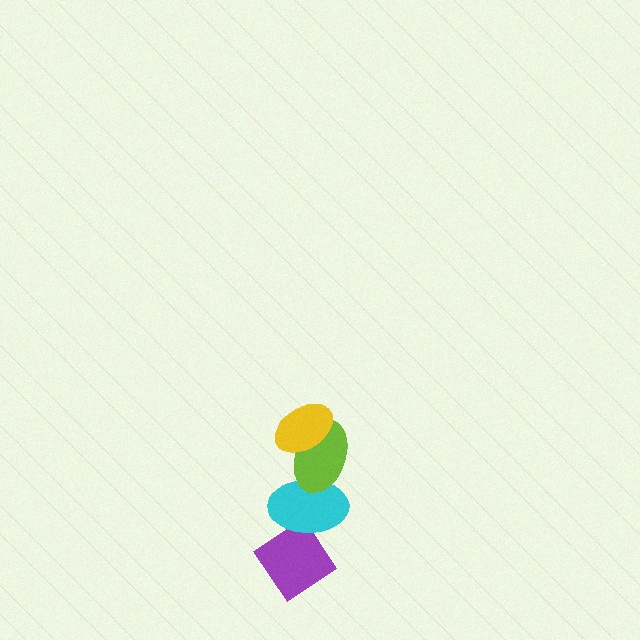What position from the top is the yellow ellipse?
The yellow ellipse is 1st from the top.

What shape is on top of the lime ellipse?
The yellow ellipse is on top of the lime ellipse.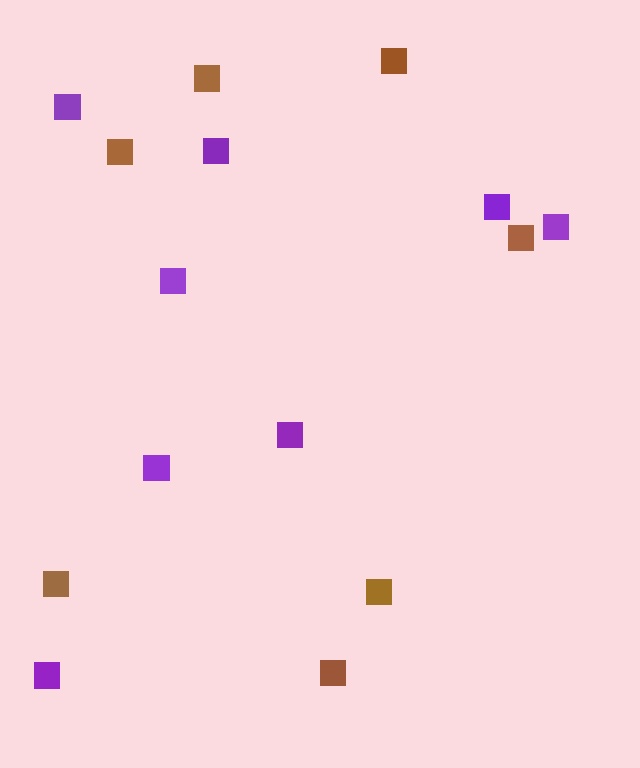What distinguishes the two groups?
There are 2 groups: one group of purple squares (8) and one group of brown squares (7).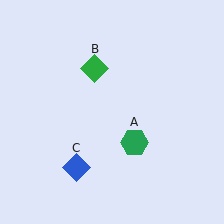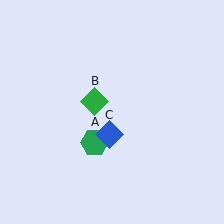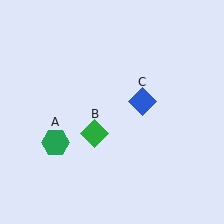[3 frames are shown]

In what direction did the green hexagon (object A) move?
The green hexagon (object A) moved left.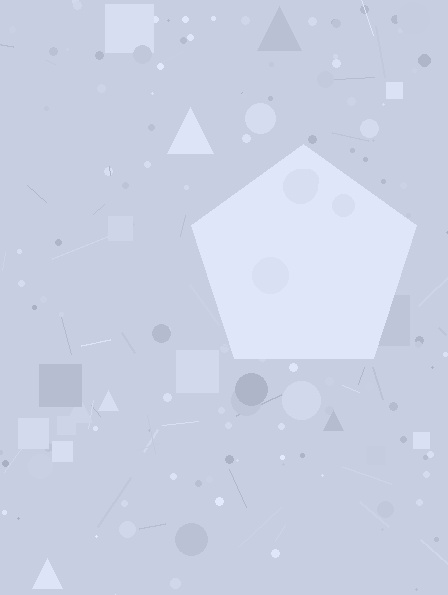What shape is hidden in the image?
A pentagon is hidden in the image.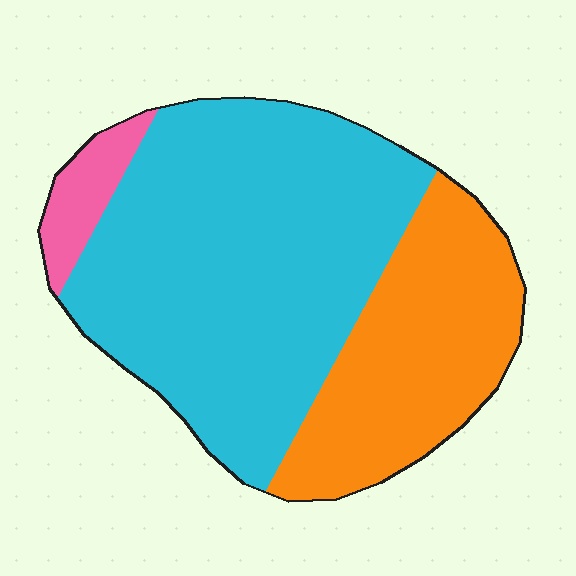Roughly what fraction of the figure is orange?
Orange covers roughly 30% of the figure.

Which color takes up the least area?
Pink, at roughly 5%.